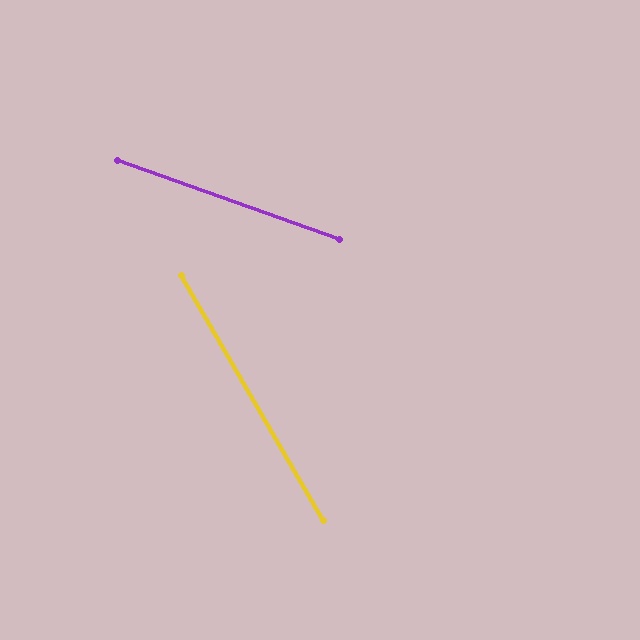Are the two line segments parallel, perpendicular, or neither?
Neither parallel nor perpendicular — they differ by about 40°.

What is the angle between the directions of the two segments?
Approximately 40 degrees.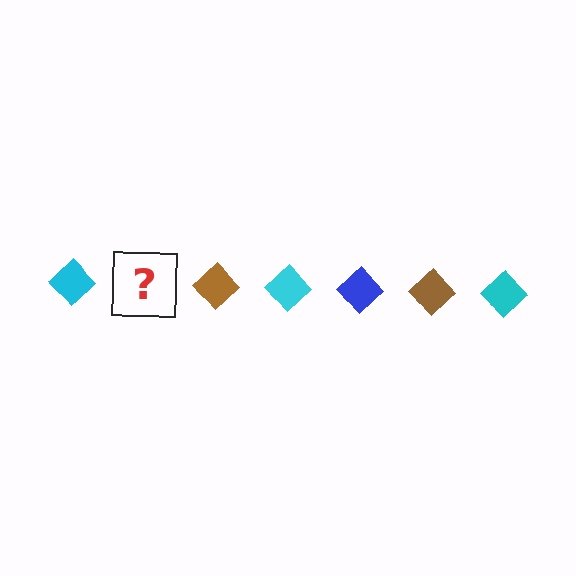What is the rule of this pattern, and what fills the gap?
The rule is that the pattern cycles through cyan, blue, brown diamonds. The gap should be filled with a blue diamond.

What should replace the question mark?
The question mark should be replaced with a blue diamond.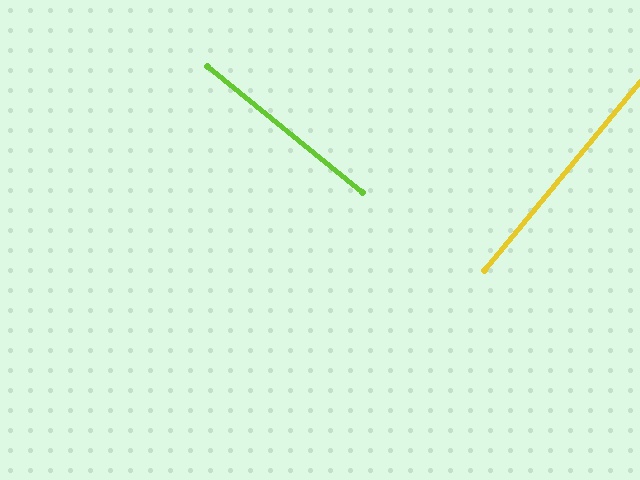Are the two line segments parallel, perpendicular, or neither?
Perpendicular — they meet at approximately 90°.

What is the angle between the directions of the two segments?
Approximately 90 degrees.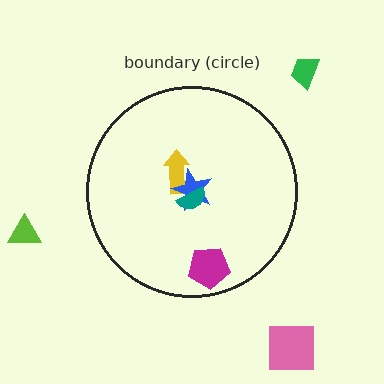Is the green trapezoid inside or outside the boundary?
Outside.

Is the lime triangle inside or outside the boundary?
Outside.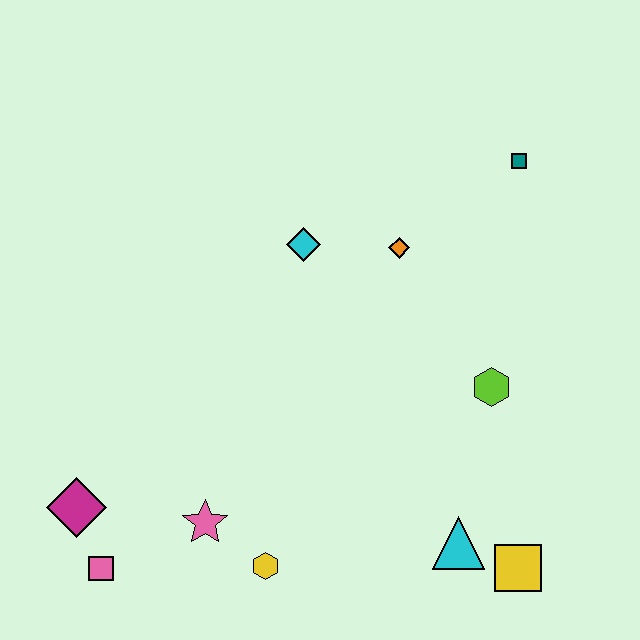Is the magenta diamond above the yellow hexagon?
Yes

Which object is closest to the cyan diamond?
The orange diamond is closest to the cyan diamond.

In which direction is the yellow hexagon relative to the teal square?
The yellow hexagon is below the teal square.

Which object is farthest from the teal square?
The pink square is farthest from the teal square.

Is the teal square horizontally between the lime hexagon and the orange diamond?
No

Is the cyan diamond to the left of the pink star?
No